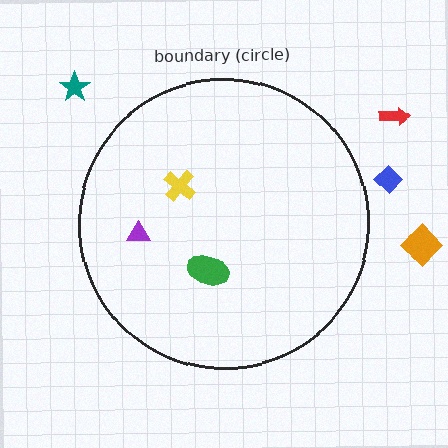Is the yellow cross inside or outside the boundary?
Inside.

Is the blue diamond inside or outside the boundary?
Outside.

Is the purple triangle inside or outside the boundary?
Inside.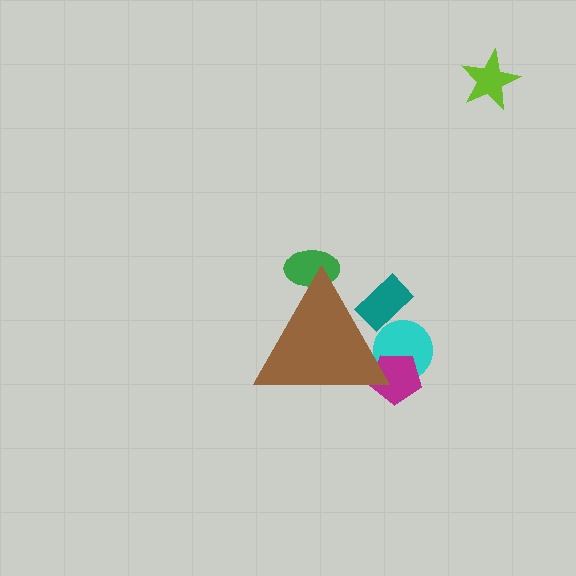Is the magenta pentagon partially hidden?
Yes, the magenta pentagon is partially hidden behind the brown triangle.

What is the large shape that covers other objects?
A brown triangle.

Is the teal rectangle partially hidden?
Yes, the teal rectangle is partially hidden behind the brown triangle.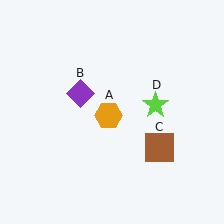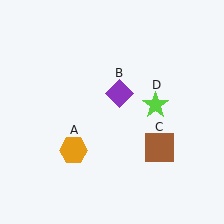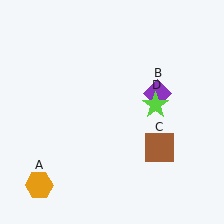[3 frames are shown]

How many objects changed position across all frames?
2 objects changed position: orange hexagon (object A), purple diamond (object B).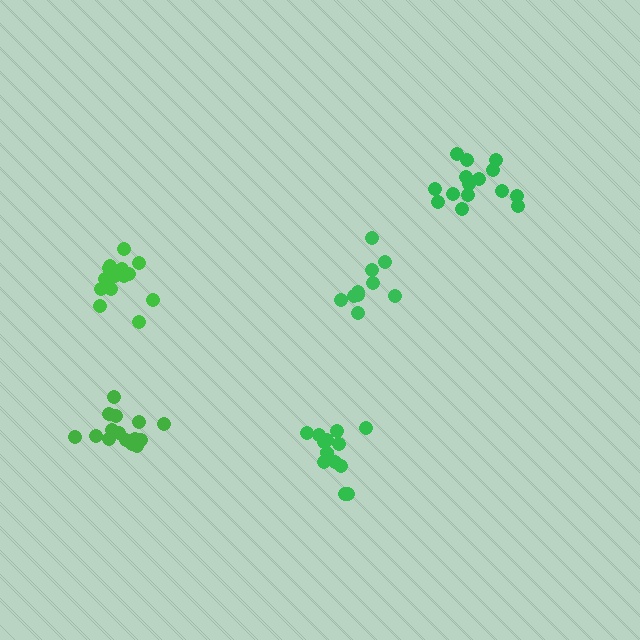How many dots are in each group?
Group 1: 13 dots, Group 2: 14 dots, Group 3: 10 dots, Group 4: 15 dots, Group 5: 15 dots (67 total).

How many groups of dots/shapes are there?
There are 5 groups.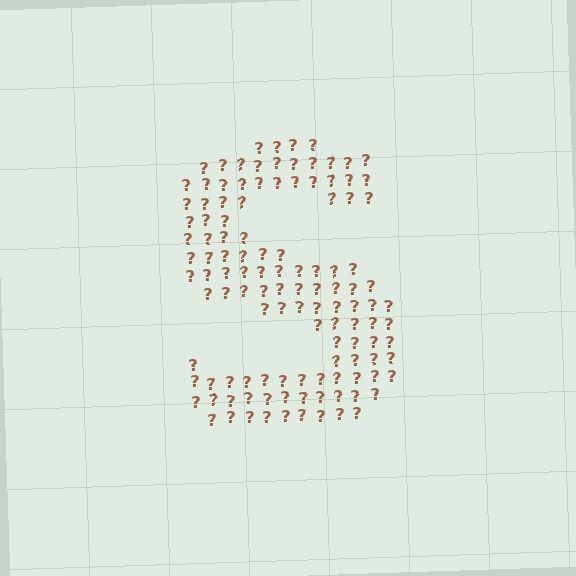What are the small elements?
The small elements are question marks.